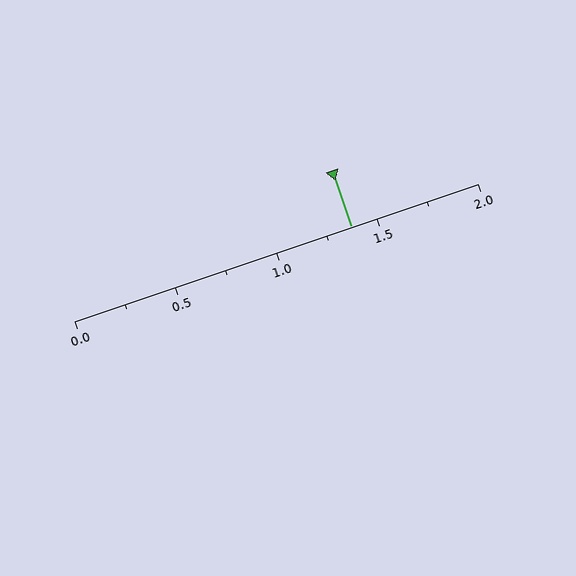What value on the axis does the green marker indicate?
The marker indicates approximately 1.38.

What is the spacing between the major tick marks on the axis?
The major ticks are spaced 0.5 apart.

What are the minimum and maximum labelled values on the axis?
The axis runs from 0.0 to 2.0.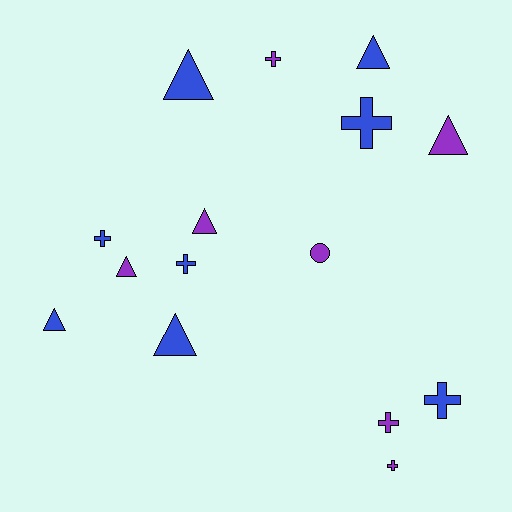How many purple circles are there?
There is 1 purple circle.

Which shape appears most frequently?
Triangle, with 7 objects.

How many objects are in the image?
There are 15 objects.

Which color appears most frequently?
Blue, with 8 objects.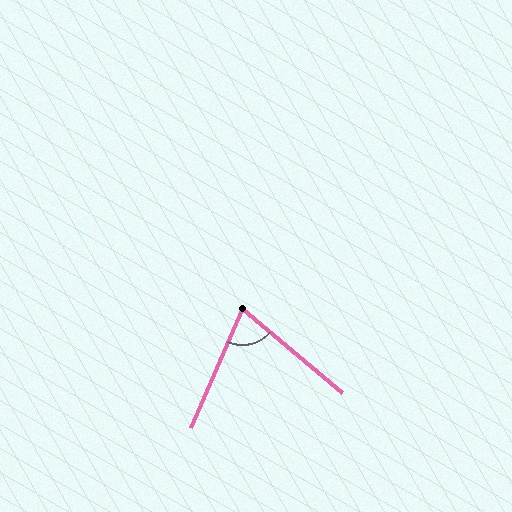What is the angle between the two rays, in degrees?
Approximately 73 degrees.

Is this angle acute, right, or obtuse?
It is acute.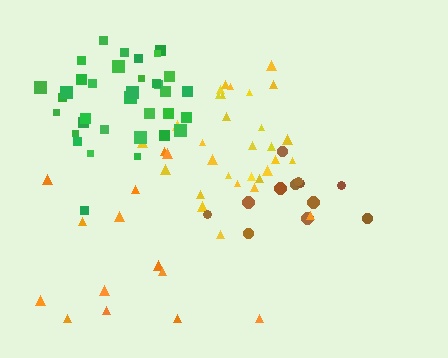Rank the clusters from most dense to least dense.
green, yellow, brown, orange.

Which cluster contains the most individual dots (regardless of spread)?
Green (35).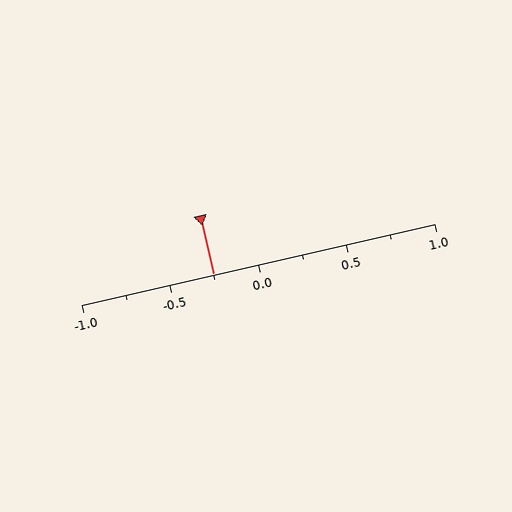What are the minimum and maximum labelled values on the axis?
The axis runs from -1.0 to 1.0.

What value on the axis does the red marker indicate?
The marker indicates approximately -0.25.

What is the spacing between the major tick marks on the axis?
The major ticks are spaced 0.5 apart.